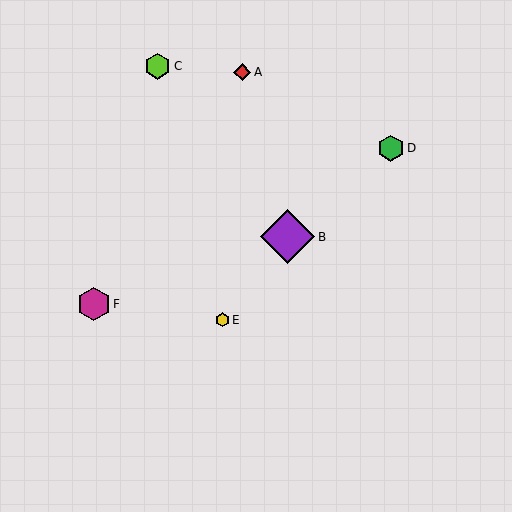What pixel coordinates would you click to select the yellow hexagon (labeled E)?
Click at (223, 320) to select the yellow hexagon E.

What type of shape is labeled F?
Shape F is a magenta hexagon.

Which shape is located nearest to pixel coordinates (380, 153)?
The green hexagon (labeled D) at (391, 148) is nearest to that location.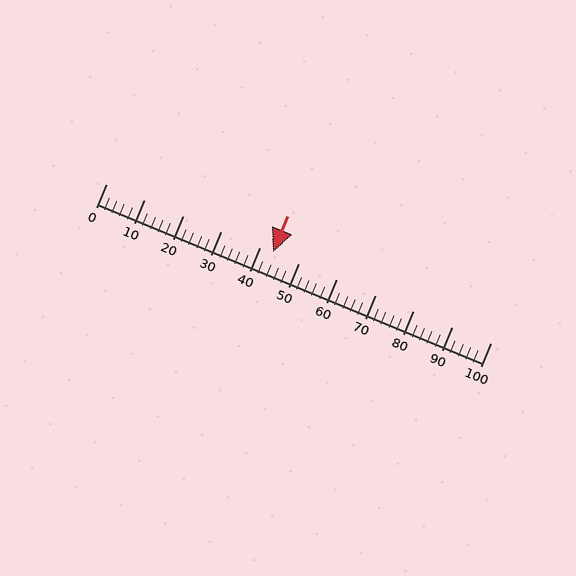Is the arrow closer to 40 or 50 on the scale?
The arrow is closer to 40.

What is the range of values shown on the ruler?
The ruler shows values from 0 to 100.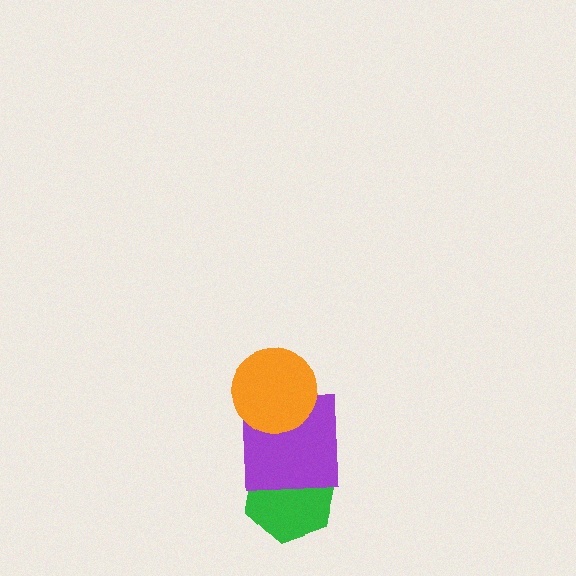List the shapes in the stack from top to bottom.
From top to bottom: the orange circle, the purple square, the green hexagon.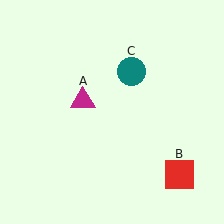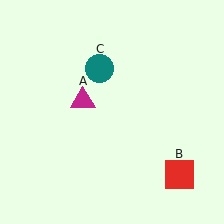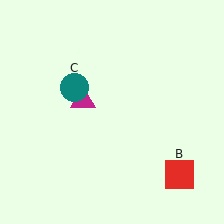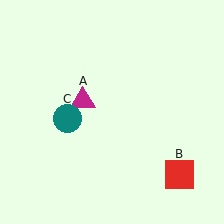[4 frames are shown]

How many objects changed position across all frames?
1 object changed position: teal circle (object C).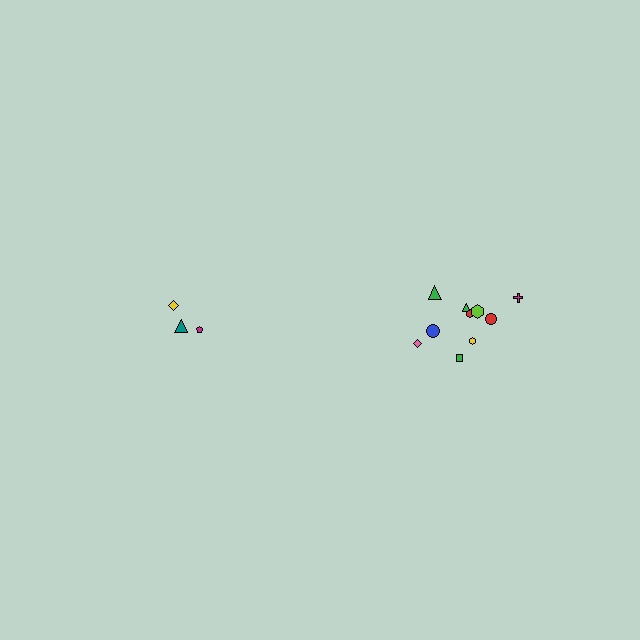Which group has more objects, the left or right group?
The right group.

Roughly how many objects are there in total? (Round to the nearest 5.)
Roughly 15 objects in total.